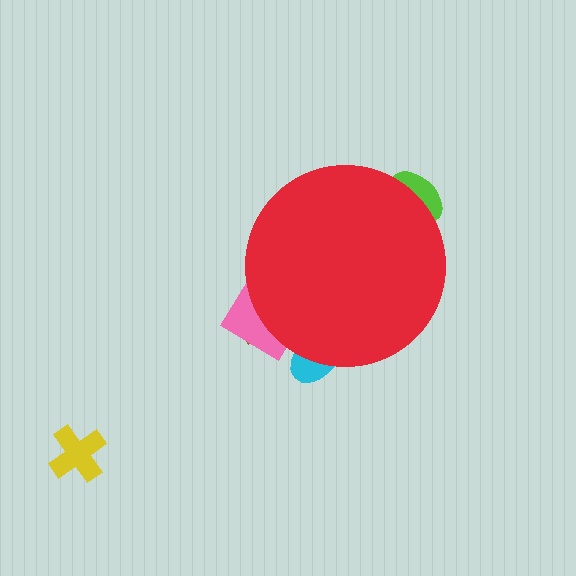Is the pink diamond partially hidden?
Yes, the pink diamond is partially hidden behind the red circle.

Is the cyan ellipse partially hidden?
Yes, the cyan ellipse is partially hidden behind the red circle.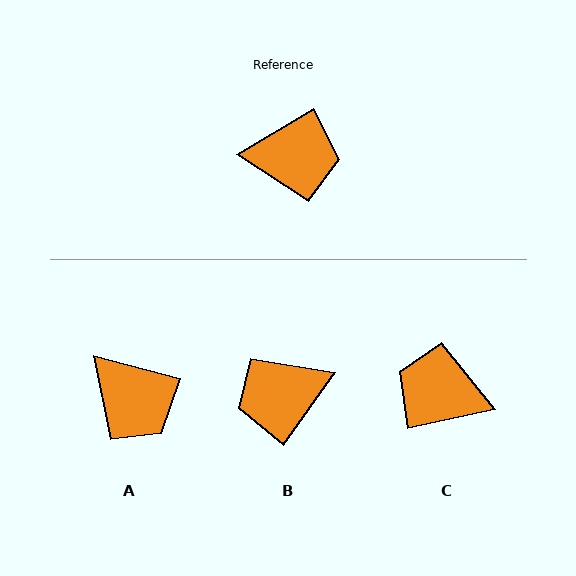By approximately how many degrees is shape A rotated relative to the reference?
Approximately 45 degrees clockwise.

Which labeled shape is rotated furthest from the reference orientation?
C, about 161 degrees away.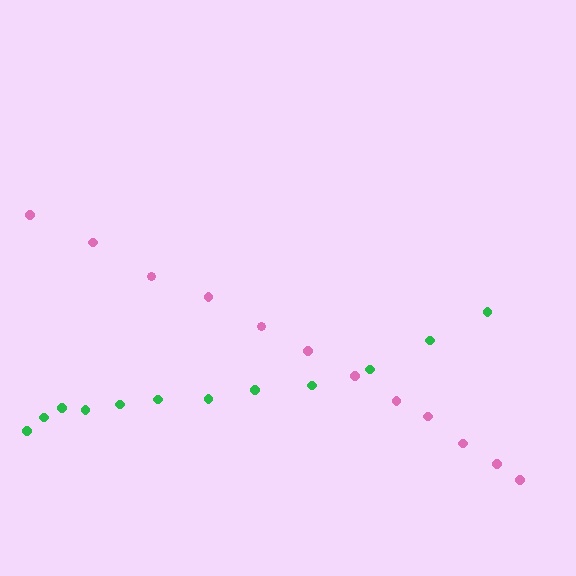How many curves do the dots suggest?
There are 2 distinct paths.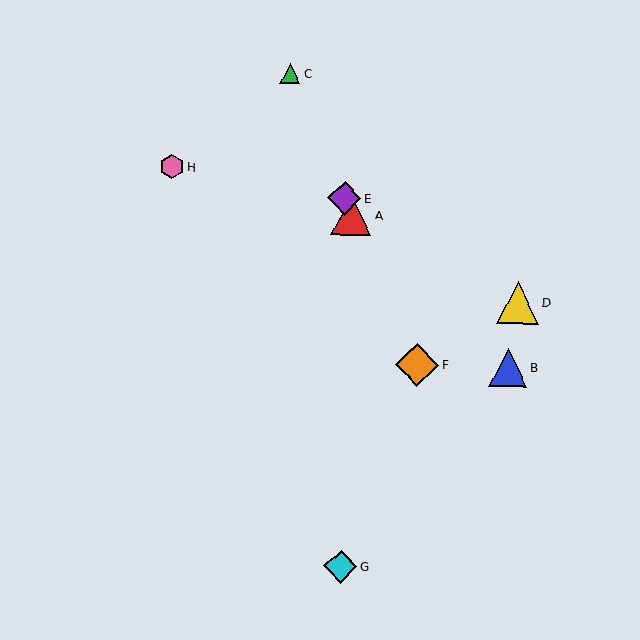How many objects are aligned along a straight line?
4 objects (A, C, E, F) are aligned along a straight line.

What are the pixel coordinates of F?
Object F is at (417, 365).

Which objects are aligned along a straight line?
Objects A, C, E, F are aligned along a straight line.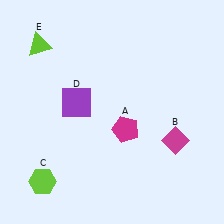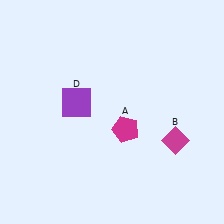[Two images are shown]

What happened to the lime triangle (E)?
The lime triangle (E) was removed in Image 2. It was in the top-left area of Image 1.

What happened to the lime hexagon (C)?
The lime hexagon (C) was removed in Image 2. It was in the bottom-left area of Image 1.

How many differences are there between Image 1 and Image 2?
There are 2 differences between the two images.